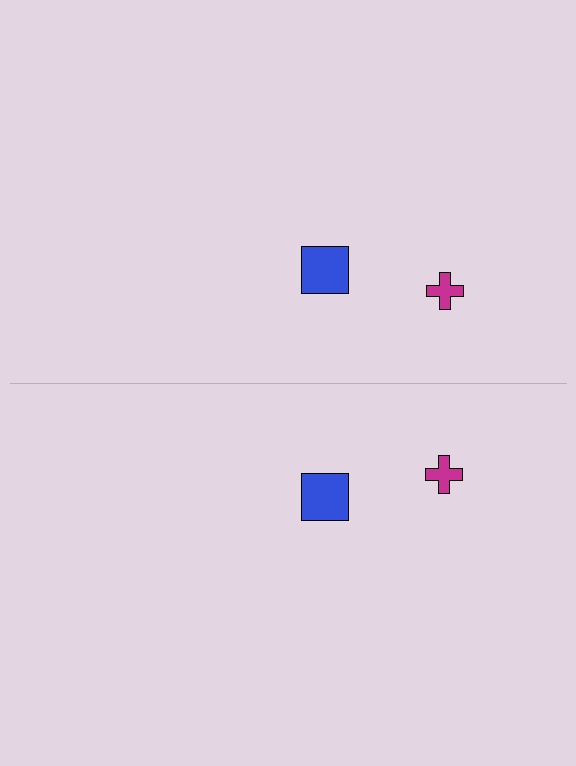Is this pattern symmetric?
Yes, this pattern has bilateral (reflection) symmetry.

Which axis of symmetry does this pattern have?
The pattern has a horizontal axis of symmetry running through the center of the image.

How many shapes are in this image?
There are 4 shapes in this image.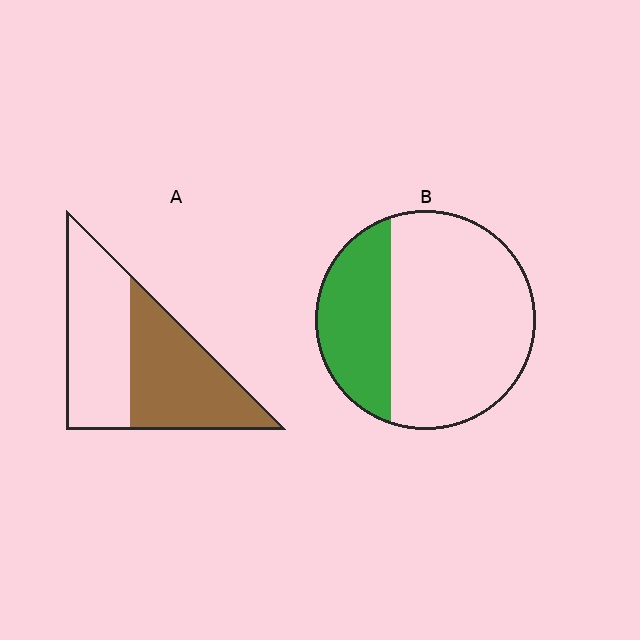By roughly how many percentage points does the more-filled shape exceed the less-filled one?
By roughly 20 percentage points (A over B).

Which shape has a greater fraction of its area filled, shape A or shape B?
Shape A.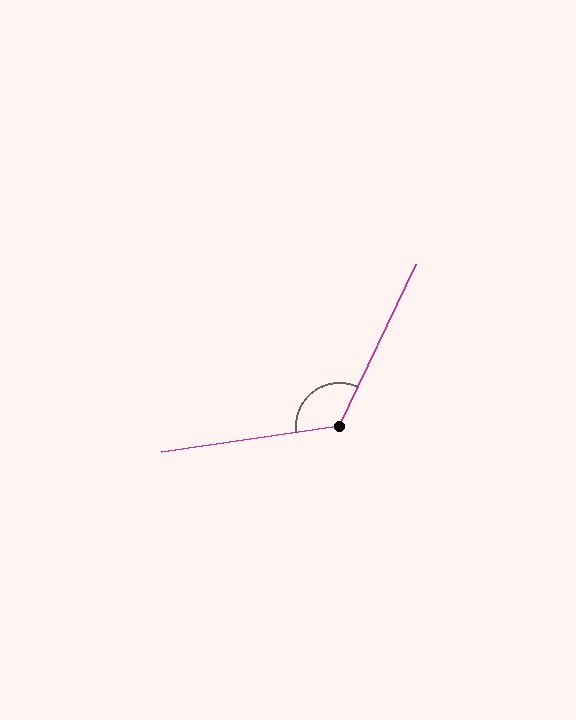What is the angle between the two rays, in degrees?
Approximately 124 degrees.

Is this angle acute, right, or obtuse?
It is obtuse.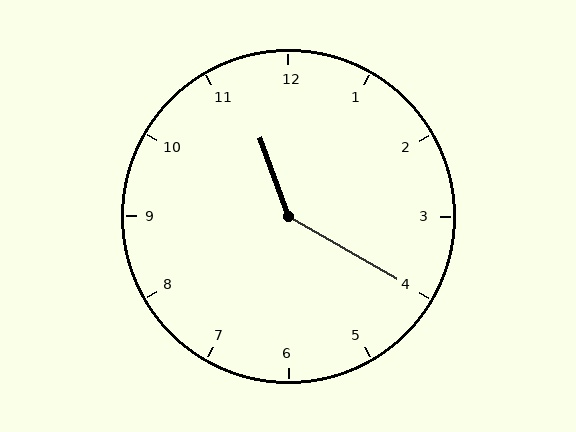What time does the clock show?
11:20.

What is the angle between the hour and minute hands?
Approximately 140 degrees.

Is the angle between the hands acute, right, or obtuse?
It is obtuse.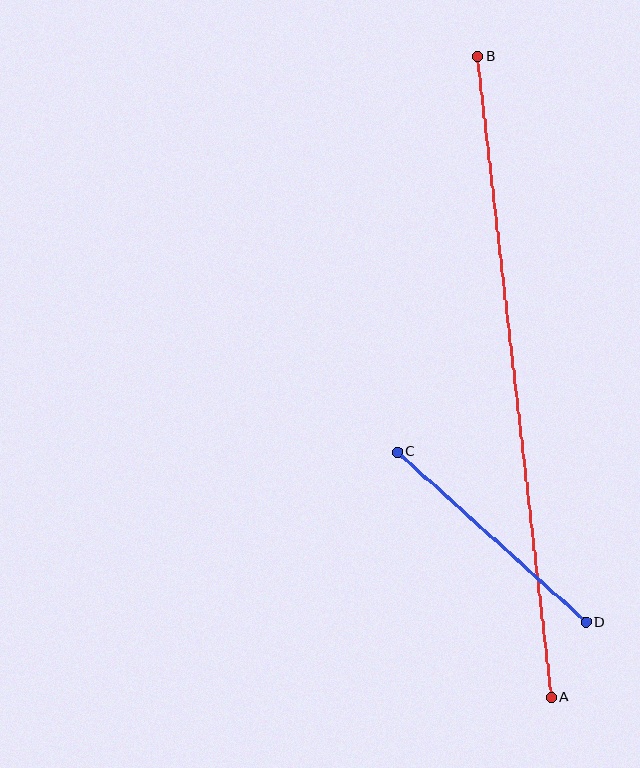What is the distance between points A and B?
The distance is approximately 645 pixels.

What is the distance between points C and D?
The distance is approximately 254 pixels.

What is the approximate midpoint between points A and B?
The midpoint is at approximately (514, 377) pixels.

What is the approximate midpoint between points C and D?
The midpoint is at approximately (491, 537) pixels.